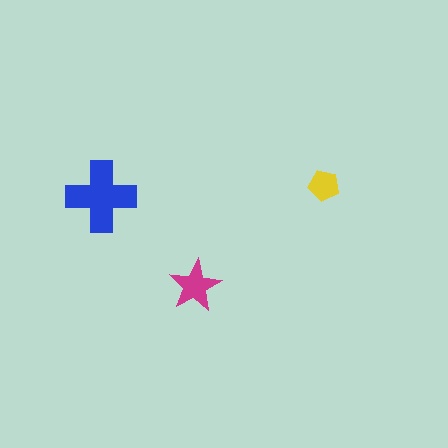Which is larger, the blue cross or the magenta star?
The blue cross.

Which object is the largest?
The blue cross.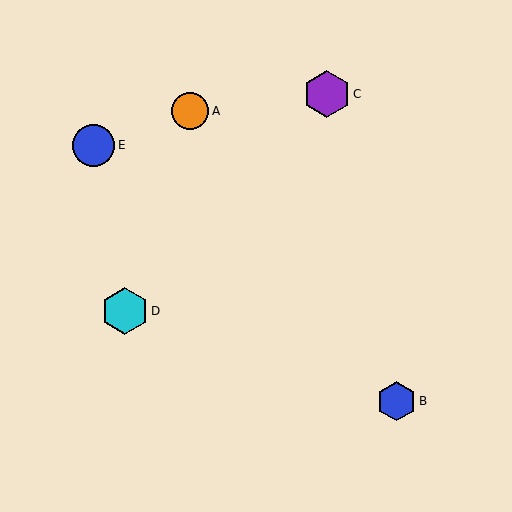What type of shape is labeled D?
Shape D is a cyan hexagon.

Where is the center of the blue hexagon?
The center of the blue hexagon is at (397, 401).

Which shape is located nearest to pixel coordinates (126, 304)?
The cyan hexagon (labeled D) at (125, 311) is nearest to that location.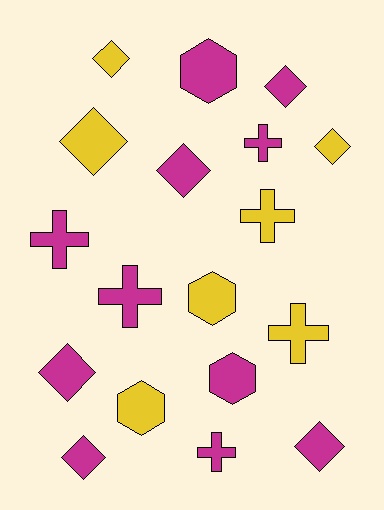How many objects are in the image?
There are 18 objects.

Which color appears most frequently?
Magenta, with 11 objects.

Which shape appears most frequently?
Diamond, with 8 objects.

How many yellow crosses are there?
There are 2 yellow crosses.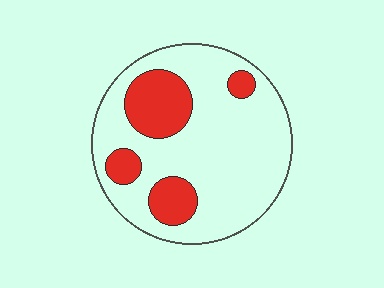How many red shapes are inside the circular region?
4.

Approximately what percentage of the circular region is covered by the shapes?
Approximately 25%.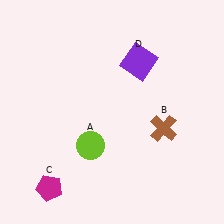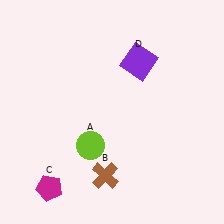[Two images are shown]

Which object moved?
The brown cross (B) moved left.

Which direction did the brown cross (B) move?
The brown cross (B) moved left.